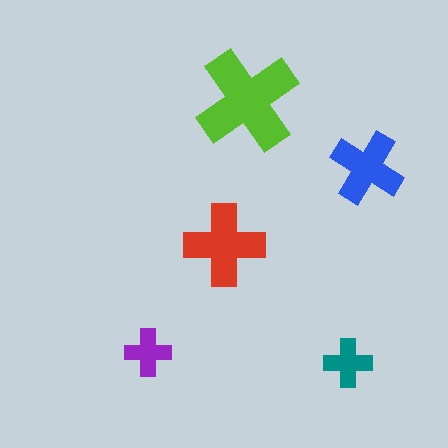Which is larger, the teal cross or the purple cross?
The teal one.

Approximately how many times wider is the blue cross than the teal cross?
About 1.5 times wider.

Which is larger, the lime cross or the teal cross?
The lime one.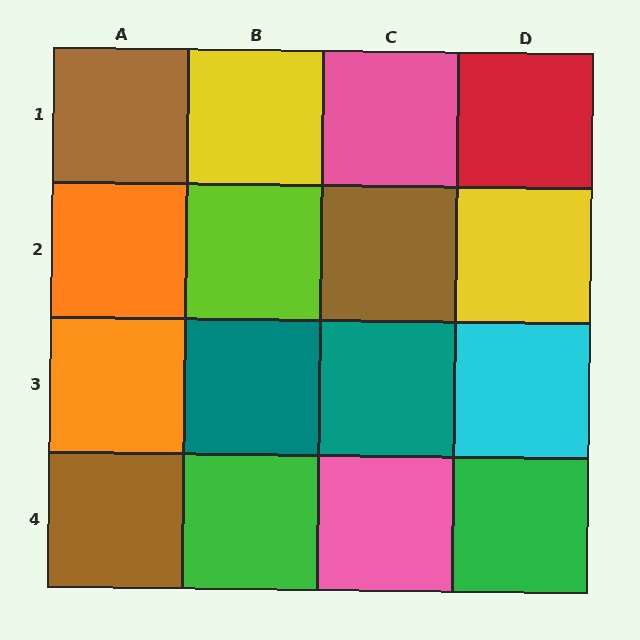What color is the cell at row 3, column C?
Teal.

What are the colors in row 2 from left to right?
Orange, lime, brown, yellow.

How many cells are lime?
1 cell is lime.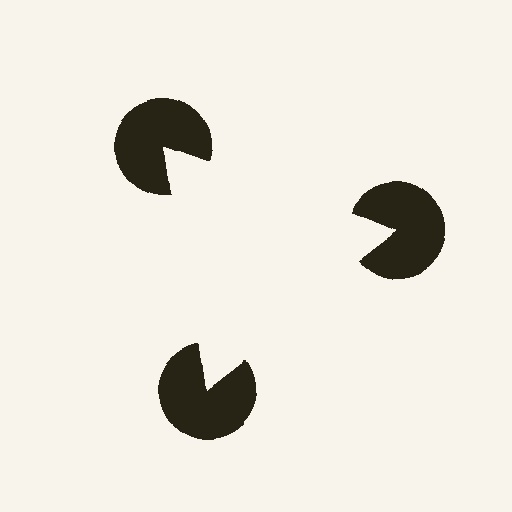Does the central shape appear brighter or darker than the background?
It typically appears slightly brighter than the background, even though no actual brightness change is drawn.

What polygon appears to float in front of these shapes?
An illusory triangle — its edges are inferred from the aligned wedge cuts in the pac-man discs, not physically drawn.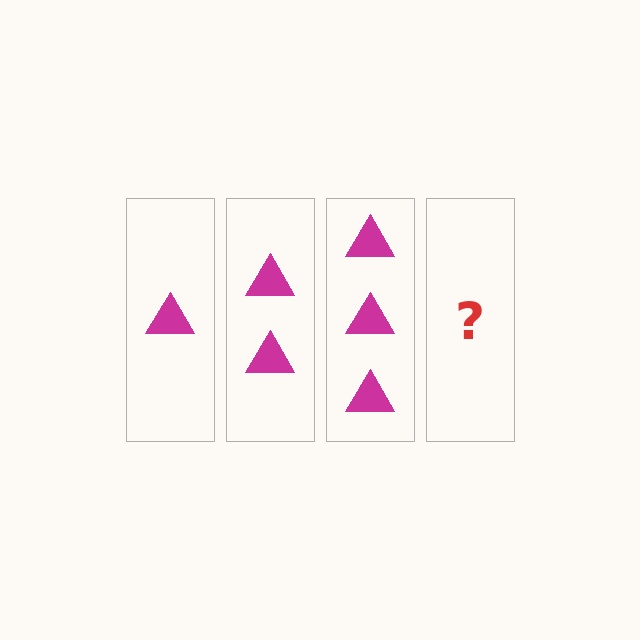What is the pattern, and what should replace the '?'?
The pattern is that each step adds one more triangle. The '?' should be 4 triangles.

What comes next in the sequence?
The next element should be 4 triangles.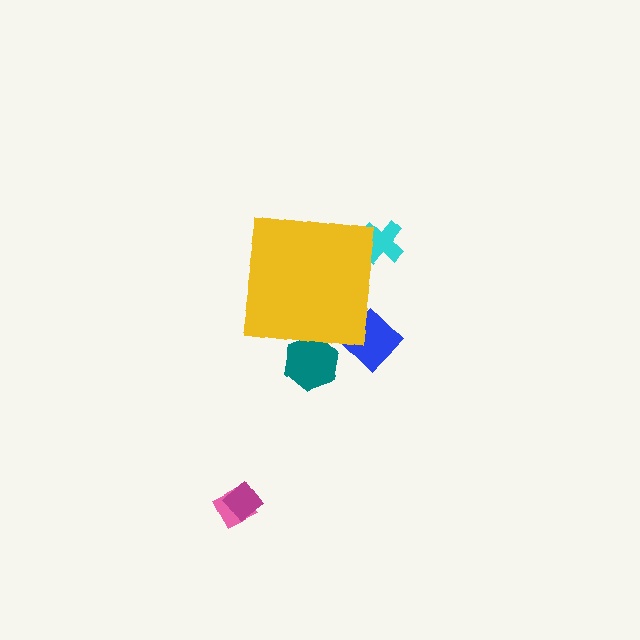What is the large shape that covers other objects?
A yellow square.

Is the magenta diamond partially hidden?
No, the magenta diamond is fully visible.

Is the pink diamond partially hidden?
No, the pink diamond is fully visible.